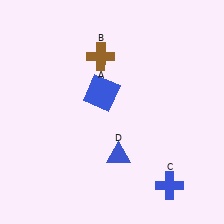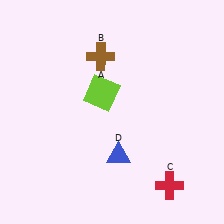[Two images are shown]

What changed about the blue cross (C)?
In Image 1, C is blue. In Image 2, it changed to red.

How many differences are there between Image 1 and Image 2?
There are 2 differences between the two images.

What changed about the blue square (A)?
In Image 1, A is blue. In Image 2, it changed to lime.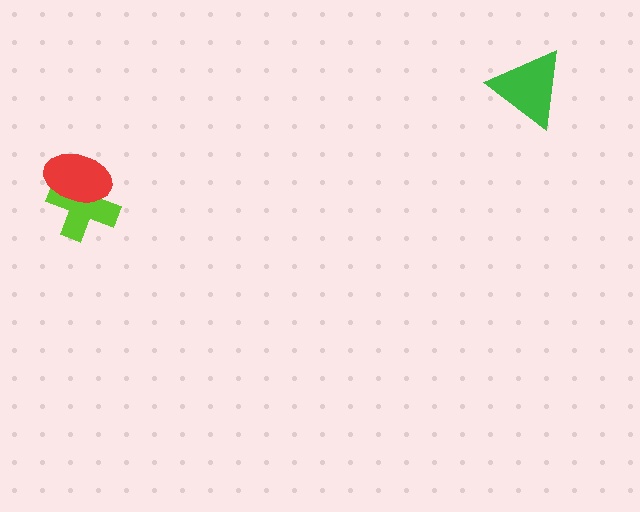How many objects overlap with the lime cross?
1 object overlaps with the lime cross.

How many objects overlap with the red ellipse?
1 object overlaps with the red ellipse.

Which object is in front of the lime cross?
The red ellipse is in front of the lime cross.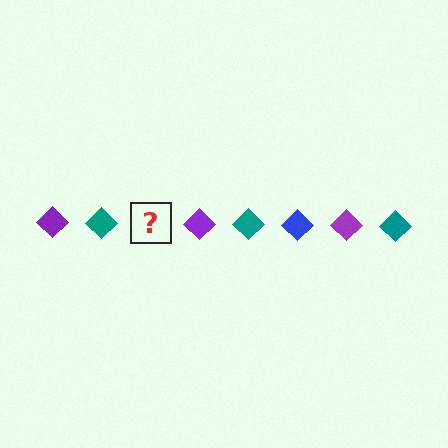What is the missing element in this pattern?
The missing element is a blue diamond.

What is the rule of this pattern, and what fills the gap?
The rule is that the pattern cycles through purple, teal, blue diamonds. The gap should be filled with a blue diamond.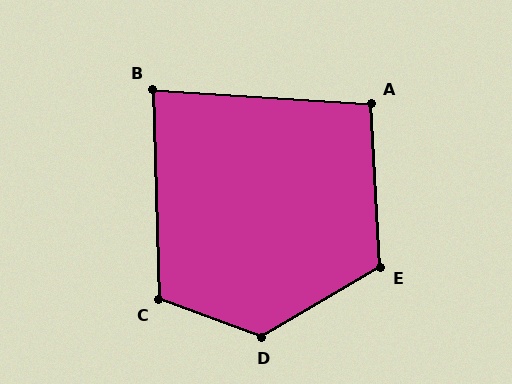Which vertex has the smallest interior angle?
B, at approximately 85 degrees.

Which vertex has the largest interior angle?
D, at approximately 129 degrees.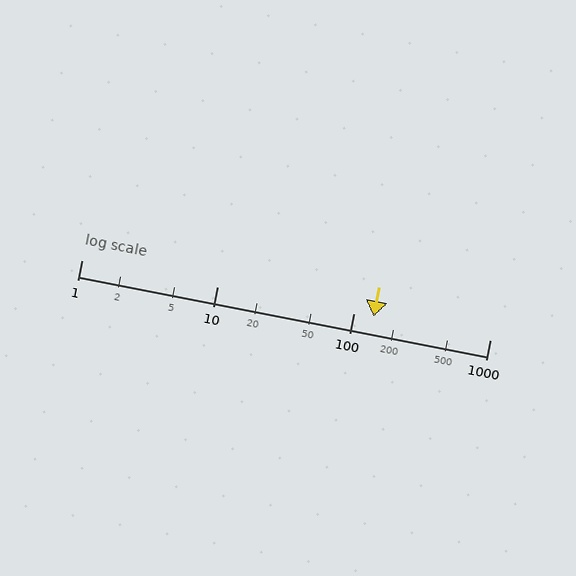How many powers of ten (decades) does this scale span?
The scale spans 3 decades, from 1 to 1000.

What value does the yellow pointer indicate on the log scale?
The pointer indicates approximately 140.